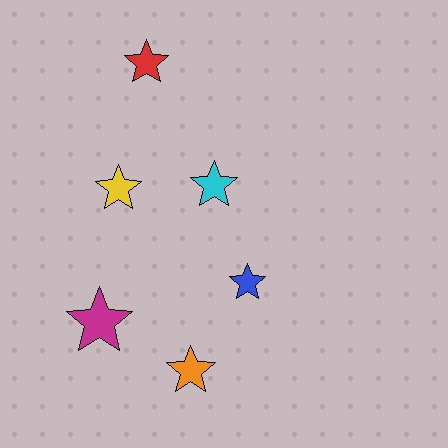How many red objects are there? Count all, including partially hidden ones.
There is 1 red object.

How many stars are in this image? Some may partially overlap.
There are 6 stars.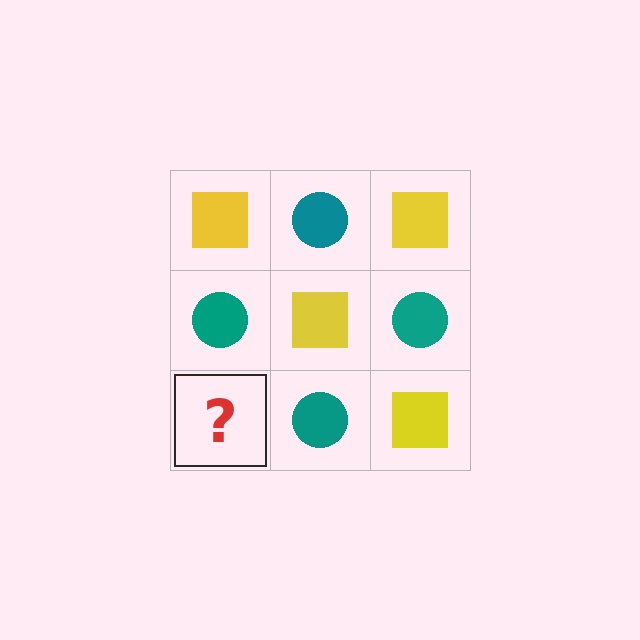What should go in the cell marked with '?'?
The missing cell should contain a yellow square.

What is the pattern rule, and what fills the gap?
The rule is that it alternates yellow square and teal circle in a checkerboard pattern. The gap should be filled with a yellow square.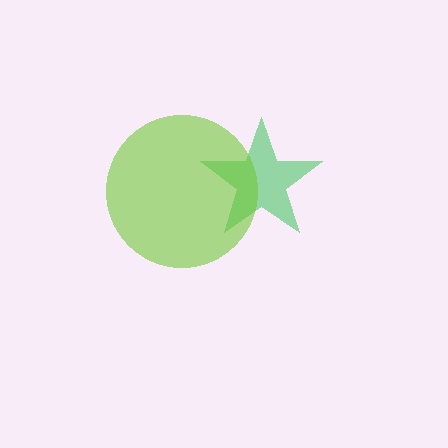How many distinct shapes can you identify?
There are 2 distinct shapes: a green star, a lime circle.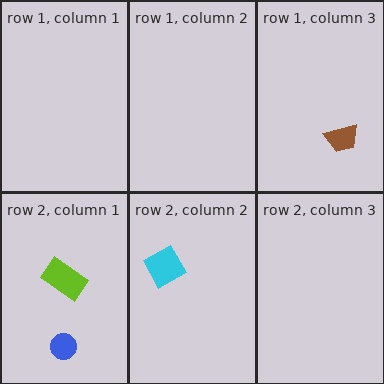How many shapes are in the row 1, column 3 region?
1.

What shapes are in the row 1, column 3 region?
The brown trapezoid.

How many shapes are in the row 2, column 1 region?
2.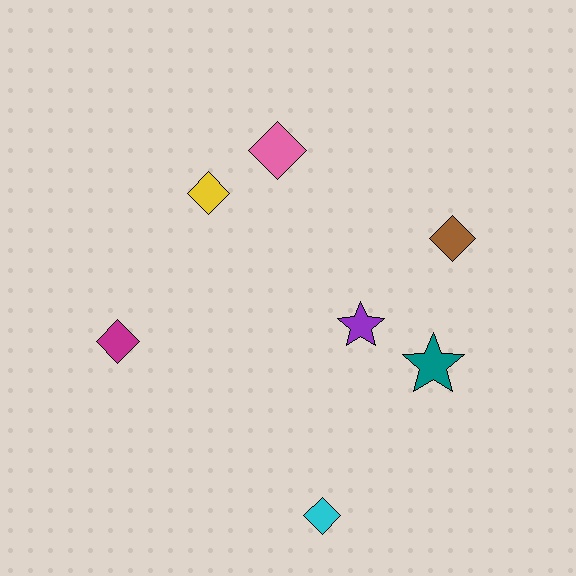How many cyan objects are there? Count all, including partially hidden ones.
There is 1 cyan object.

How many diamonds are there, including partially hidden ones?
There are 5 diamonds.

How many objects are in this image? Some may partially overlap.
There are 7 objects.